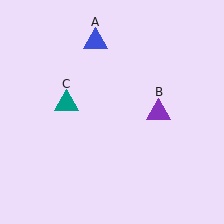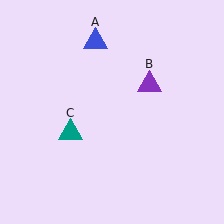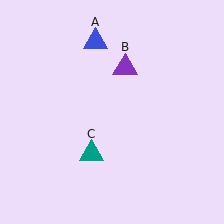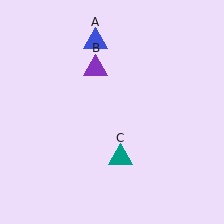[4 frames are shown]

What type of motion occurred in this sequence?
The purple triangle (object B), teal triangle (object C) rotated counterclockwise around the center of the scene.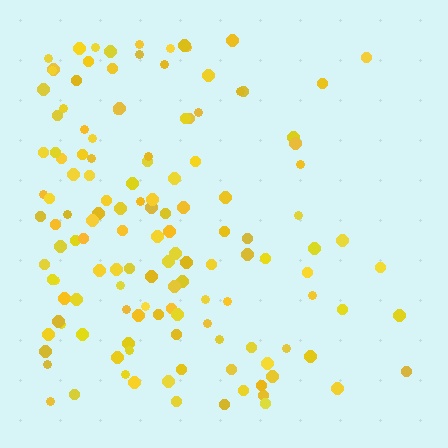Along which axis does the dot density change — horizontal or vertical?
Horizontal.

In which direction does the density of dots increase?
From right to left, with the left side densest.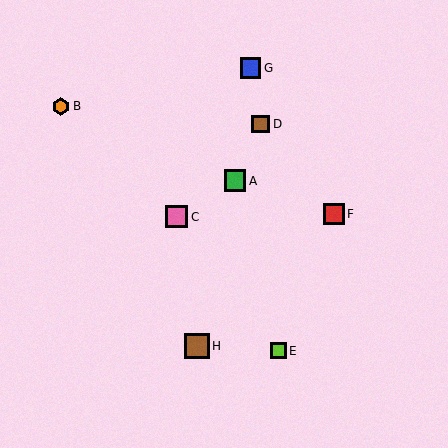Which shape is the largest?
The brown square (labeled H) is the largest.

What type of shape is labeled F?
Shape F is a red square.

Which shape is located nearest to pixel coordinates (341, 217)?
The red square (labeled F) at (334, 214) is nearest to that location.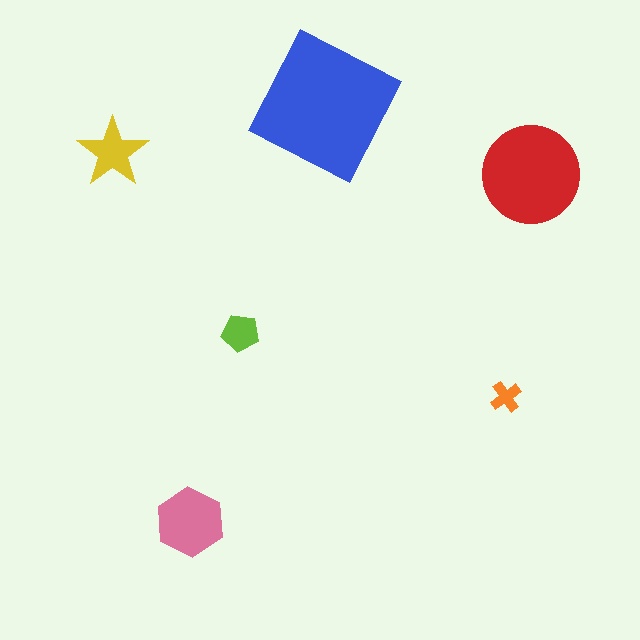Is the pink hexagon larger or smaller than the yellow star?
Larger.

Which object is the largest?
The blue square.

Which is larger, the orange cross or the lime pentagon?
The lime pentagon.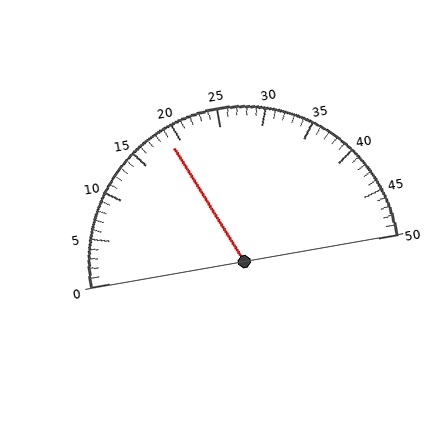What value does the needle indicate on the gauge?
The needle indicates approximately 19.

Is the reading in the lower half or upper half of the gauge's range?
The reading is in the lower half of the range (0 to 50).